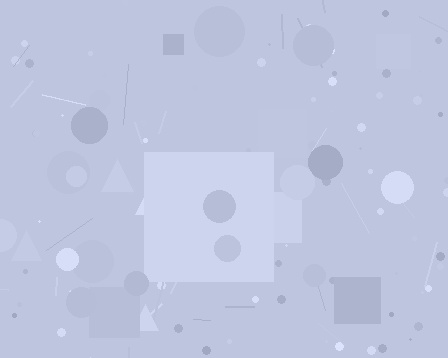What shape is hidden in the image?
A square is hidden in the image.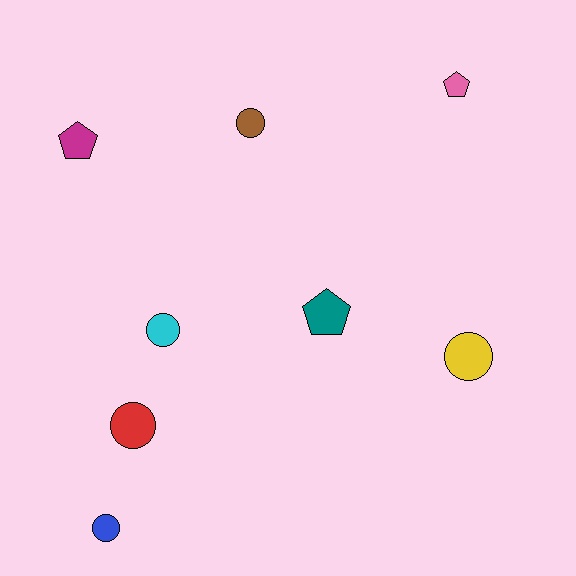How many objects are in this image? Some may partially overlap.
There are 8 objects.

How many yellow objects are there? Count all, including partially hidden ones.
There is 1 yellow object.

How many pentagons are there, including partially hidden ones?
There are 3 pentagons.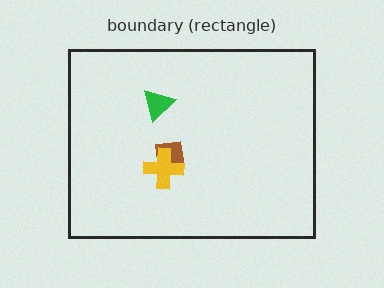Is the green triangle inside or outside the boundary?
Inside.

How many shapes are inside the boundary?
3 inside, 0 outside.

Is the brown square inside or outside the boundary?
Inside.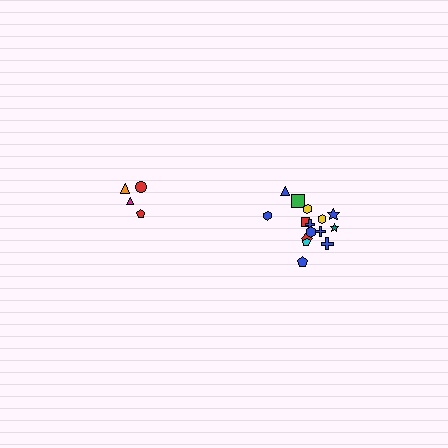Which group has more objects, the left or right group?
The right group.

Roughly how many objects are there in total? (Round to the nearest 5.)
Roughly 20 objects in total.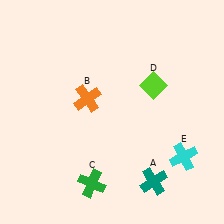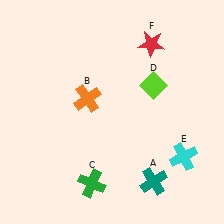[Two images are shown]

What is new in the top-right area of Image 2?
A red star (F) was added in the top-right area of Image 2.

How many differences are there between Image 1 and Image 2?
There is 1 difference between the two images.